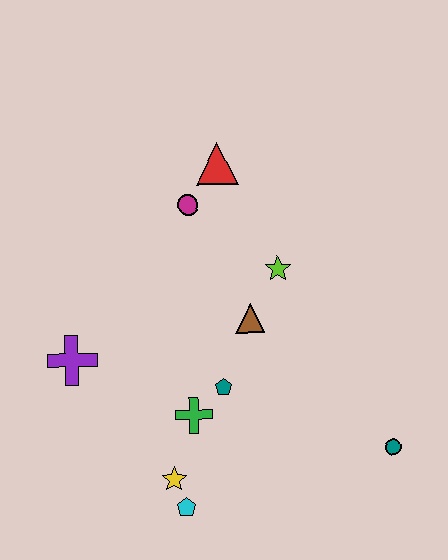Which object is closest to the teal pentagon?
The green cross is closest to the teal pentagon.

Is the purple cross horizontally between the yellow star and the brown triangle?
No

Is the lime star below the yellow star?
No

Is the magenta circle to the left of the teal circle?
Yes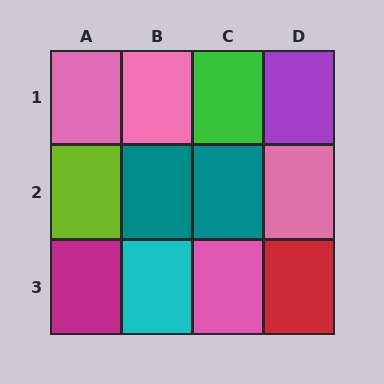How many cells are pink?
4 cells are pink.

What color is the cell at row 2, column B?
Teal.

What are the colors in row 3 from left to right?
Magenta, cyan, pink, red.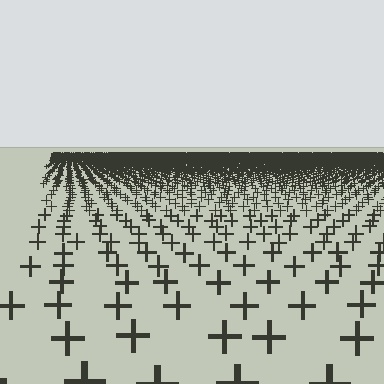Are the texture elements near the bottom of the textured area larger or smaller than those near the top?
Larger. Near the bottom, elements are closer to the viewer and appear at a bigger on-screen size.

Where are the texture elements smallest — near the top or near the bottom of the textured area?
Near the top.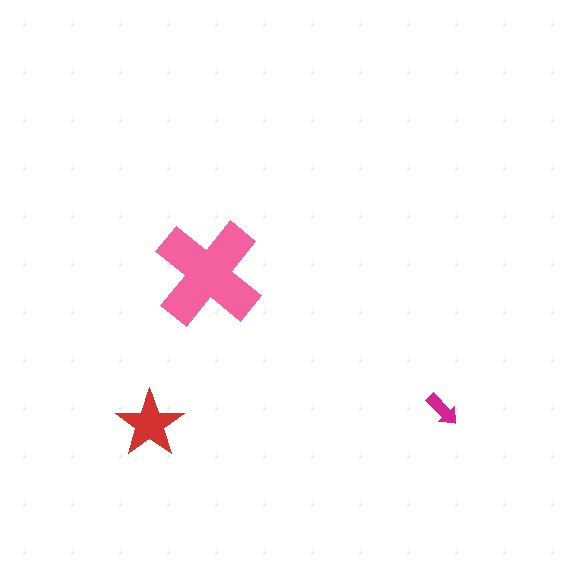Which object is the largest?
The pink cross.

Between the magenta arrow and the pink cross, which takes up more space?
The pink cross.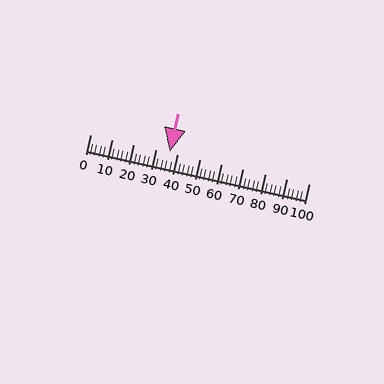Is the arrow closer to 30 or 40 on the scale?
The arrow is closer to 40.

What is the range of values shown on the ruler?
The ruler shows values from 0 to 100.